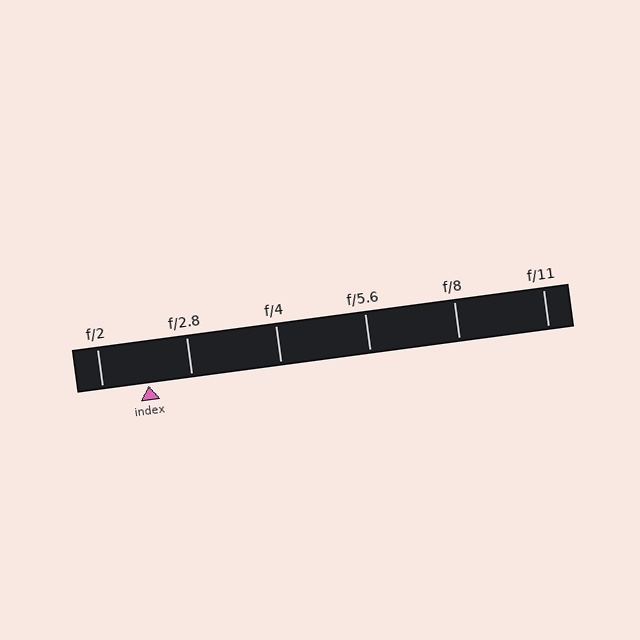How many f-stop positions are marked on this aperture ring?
There are 6 f-stop positions marked.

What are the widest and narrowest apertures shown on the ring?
The widest aperture shown is f/2 and the narrowest is f/11.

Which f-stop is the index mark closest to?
The index mark is closest to f/2.8.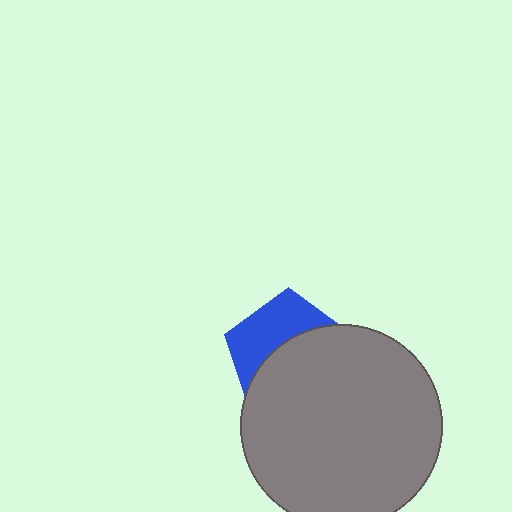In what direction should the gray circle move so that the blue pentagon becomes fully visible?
The gray circle should move down. That is the shortest direction to clear the overlap and leave the blue pentagon fully visible.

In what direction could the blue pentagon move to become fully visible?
The blue pentagon could move up. That would shift it out from behind the gray circle entirely.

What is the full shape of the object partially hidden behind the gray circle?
The partially hidden object is a blue pentagon.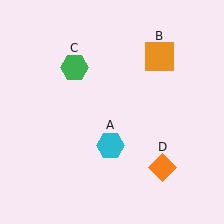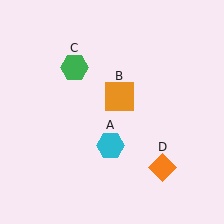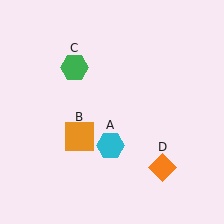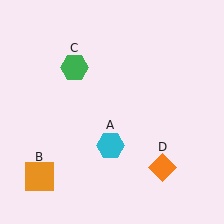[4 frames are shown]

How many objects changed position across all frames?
1 object changed position: orange square (object B).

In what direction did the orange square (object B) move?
The orange square (object B) moved down and to the left.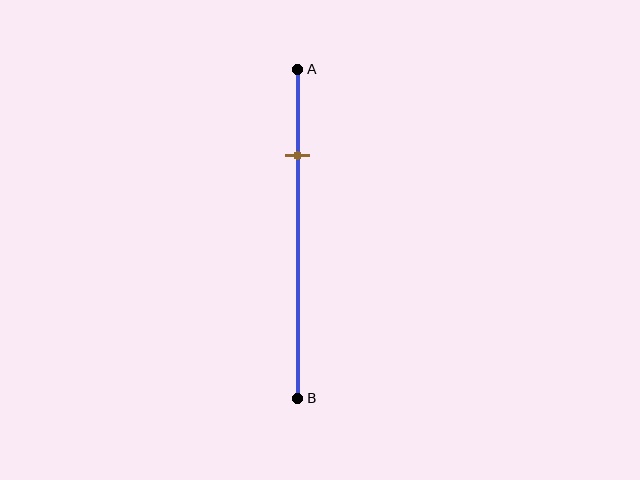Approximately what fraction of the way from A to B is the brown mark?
The brown mark is approximately 25% of the way from A to B.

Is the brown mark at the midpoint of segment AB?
No, the mark is at about 25% from A, not at the 50% midpoint.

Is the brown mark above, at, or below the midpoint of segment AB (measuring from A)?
The brown mark is above the midpoint of segment AB.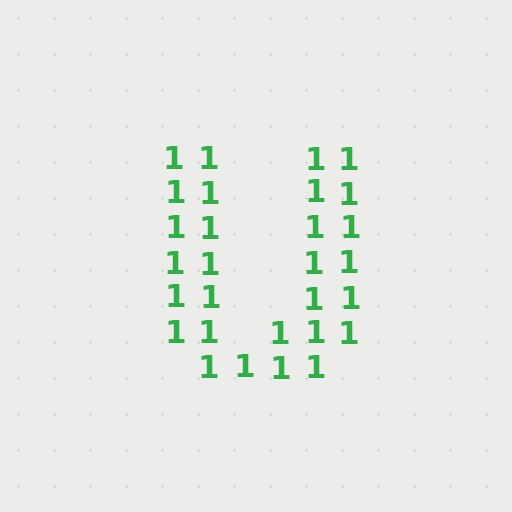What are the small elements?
The small elements are digit 1's.